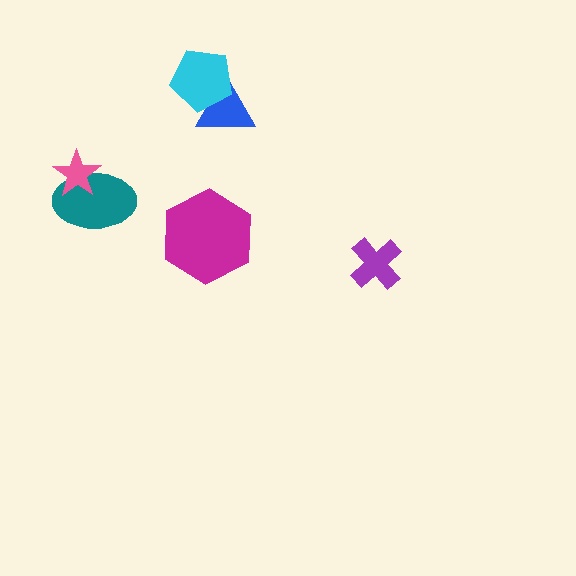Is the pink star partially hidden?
No, no other shape covers it.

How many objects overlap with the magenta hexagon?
0 objects overlap with the magenta hexagon.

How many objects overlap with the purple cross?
0 objects overlap with the purple cross.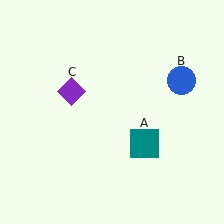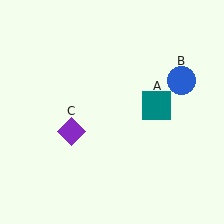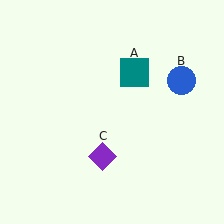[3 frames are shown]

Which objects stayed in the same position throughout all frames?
Blue circle (object B) remained stationary.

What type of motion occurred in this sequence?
The teal square (object A), purple diamond (object C) rotated counterclockwise around the center of the scene.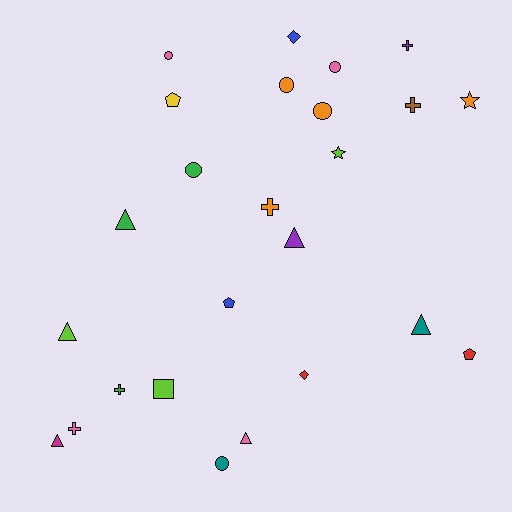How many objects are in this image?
There are 25 objects.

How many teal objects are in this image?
There are 2 teal objects.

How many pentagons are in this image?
There are 3 pentagons.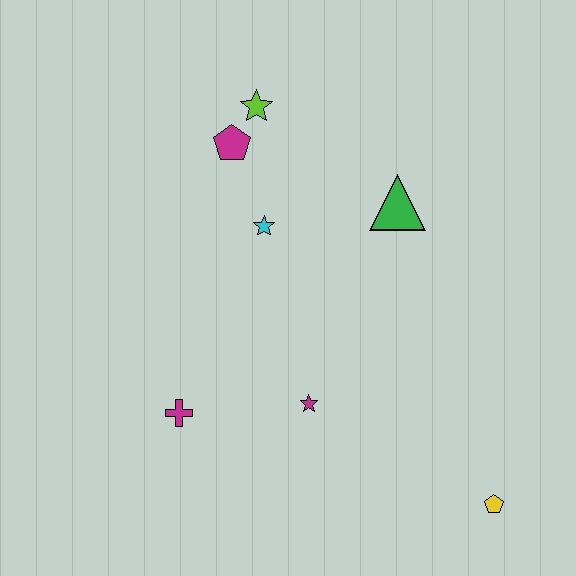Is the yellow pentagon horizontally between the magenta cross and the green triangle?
No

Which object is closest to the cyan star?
The magenta pentagon is closest to the cyan star.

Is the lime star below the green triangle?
No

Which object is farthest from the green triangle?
The yellow pentagon is farthest from the green triangle.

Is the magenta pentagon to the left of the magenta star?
Yes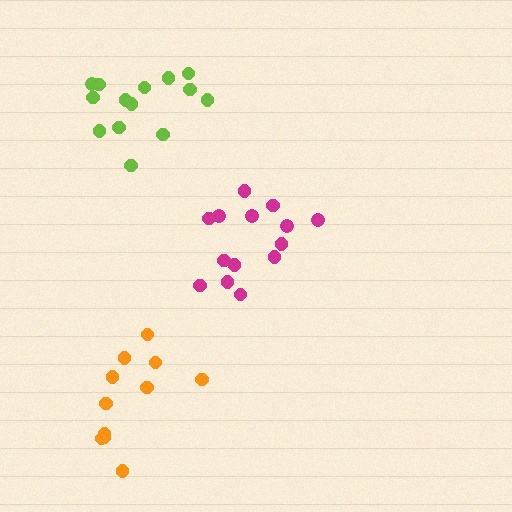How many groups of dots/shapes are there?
There are 3 groups.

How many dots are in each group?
Group 1: 14 dots, Group 2: 14 dots, Group 3: 11 dots (39 total).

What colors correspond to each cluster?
The clusters are colored: lime, magenta, orange.